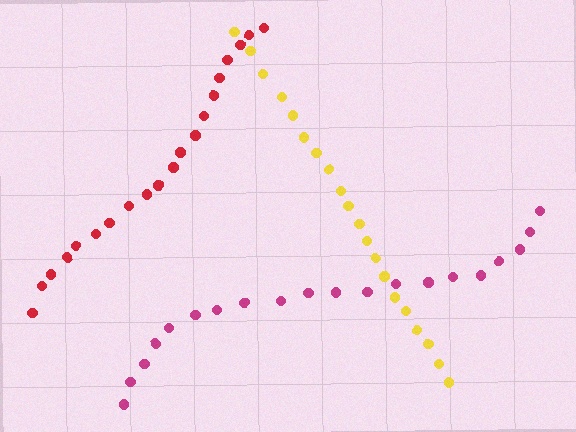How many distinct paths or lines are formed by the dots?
There are 3 distinct paths.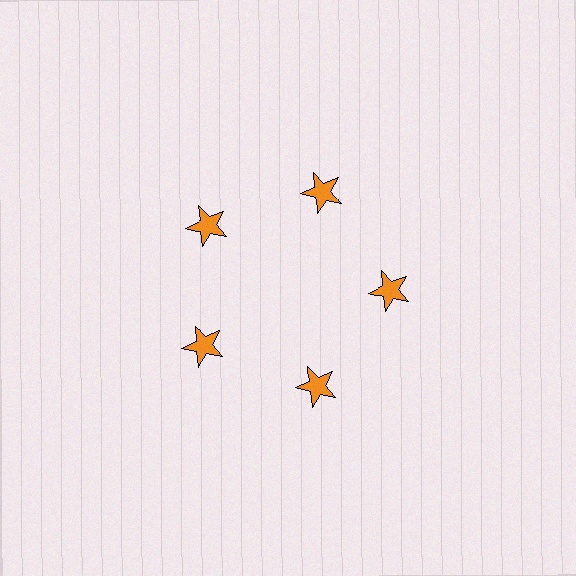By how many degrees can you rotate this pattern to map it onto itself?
The pattern maps onto itself every 72 degrees of rotation.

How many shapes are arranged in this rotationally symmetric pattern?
There are 5 shapes, arranged in 5 groups of 1.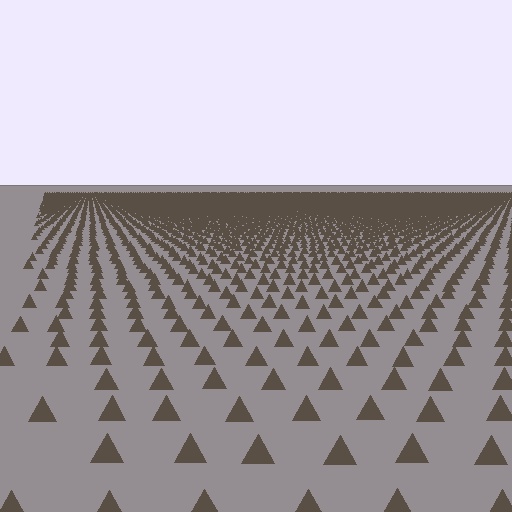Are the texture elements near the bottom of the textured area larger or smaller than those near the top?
Larger. Near the bottom, elements are closer to the viewer and appear at a bigger on-screen size.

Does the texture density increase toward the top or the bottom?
Density increases toward the top.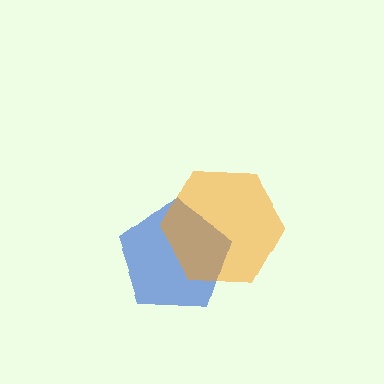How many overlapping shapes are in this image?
There are 2 overlapping shapes in the image.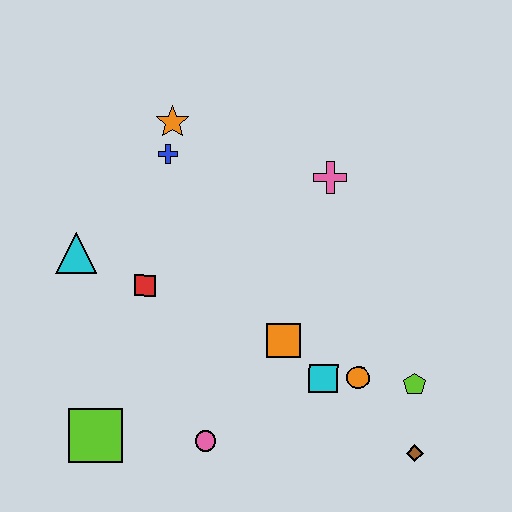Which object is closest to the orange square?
The cyan square is closest to the orange square.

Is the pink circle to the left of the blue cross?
No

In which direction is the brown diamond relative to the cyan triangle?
The brown diamond is to the right of the cyan triangle.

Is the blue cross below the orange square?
No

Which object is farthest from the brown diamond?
The orange star is farthest from the brown diamond.